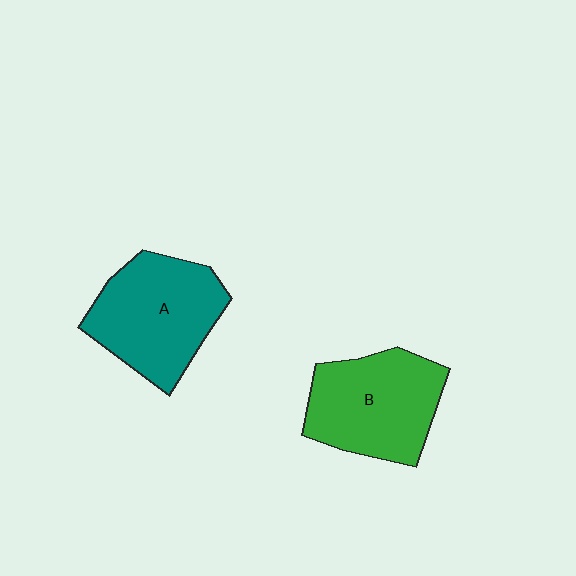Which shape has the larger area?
Shape A (teal).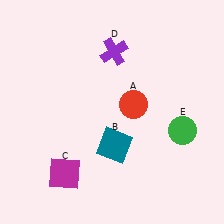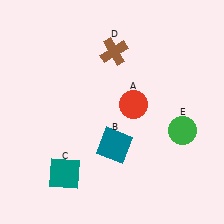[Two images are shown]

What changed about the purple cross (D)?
In Image 1, D is purple. In Image 2, it changed to brown.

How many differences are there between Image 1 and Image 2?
There are 2 differences between the two images.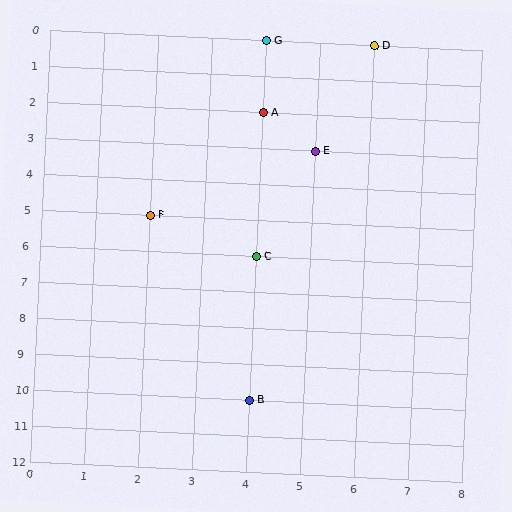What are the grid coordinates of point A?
Point A is at grid coordinates (4, 2).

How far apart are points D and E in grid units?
Points D and E are 1 column and 3 rows apart (about 3.2 grid units diagonally).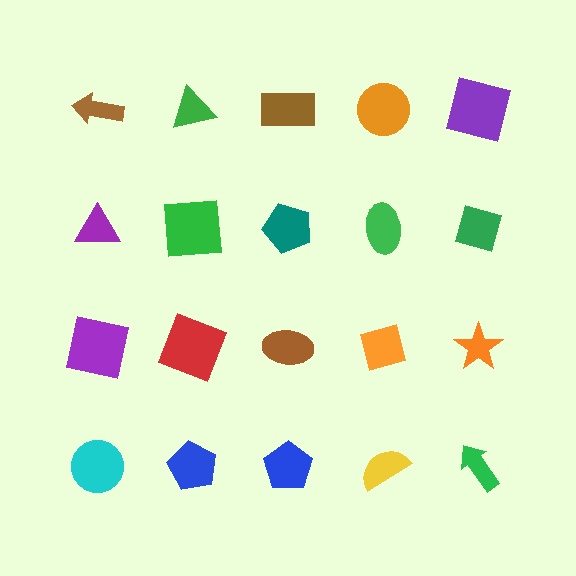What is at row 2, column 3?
A teal pentagon.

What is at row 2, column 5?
A green diamond.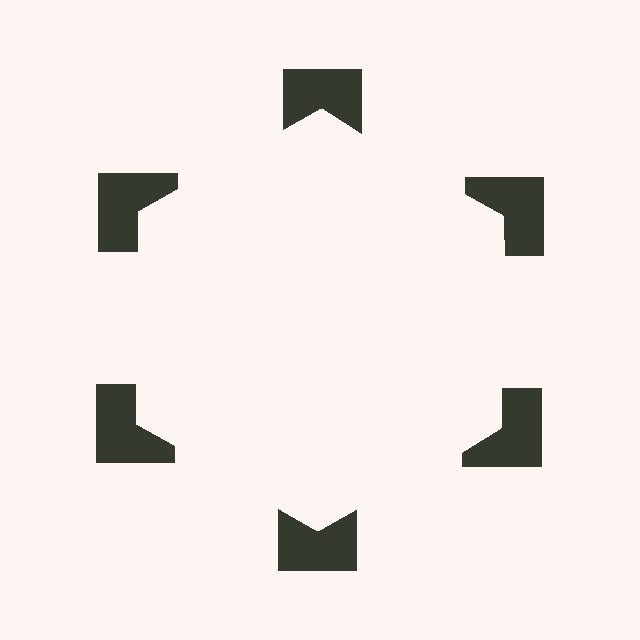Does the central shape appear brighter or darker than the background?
It typically appears slightly brighter than the background, even though no actual brightness change is drawn.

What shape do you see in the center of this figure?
An illusory hexagon — its edges are inferred from the aligned wedge cuts in the notched squares, not physically drawn.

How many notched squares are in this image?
There are 6 — one at each vertex of the illusory hexagon.